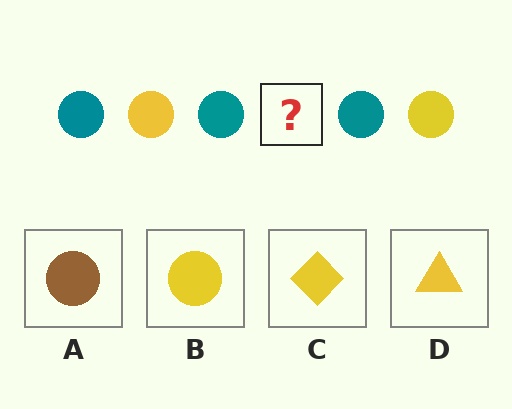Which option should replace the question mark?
Option B.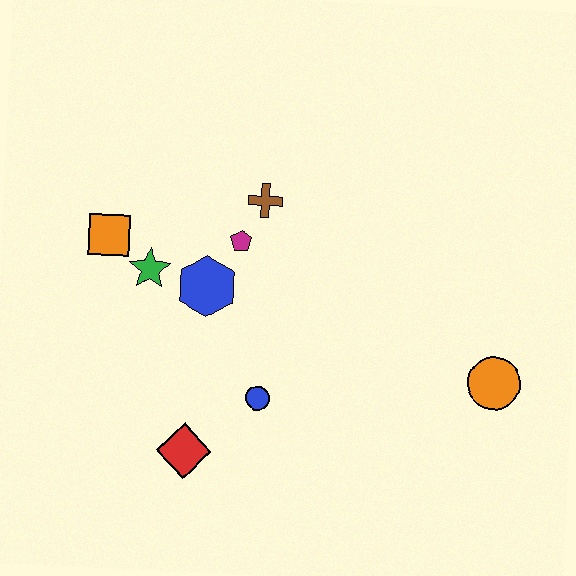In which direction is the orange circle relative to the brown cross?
The orange circle is to the right of the brown cross.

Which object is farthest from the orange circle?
The orange square is farthest from the orange circle.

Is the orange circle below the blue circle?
No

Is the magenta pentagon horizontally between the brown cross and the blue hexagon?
Yes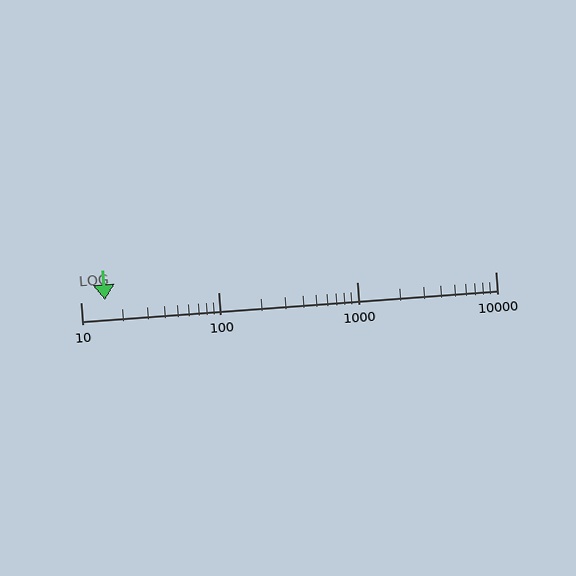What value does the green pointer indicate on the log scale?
The pointer indicates approximately 15.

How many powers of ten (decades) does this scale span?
The scale spans 3 decades, from 10 to 10000.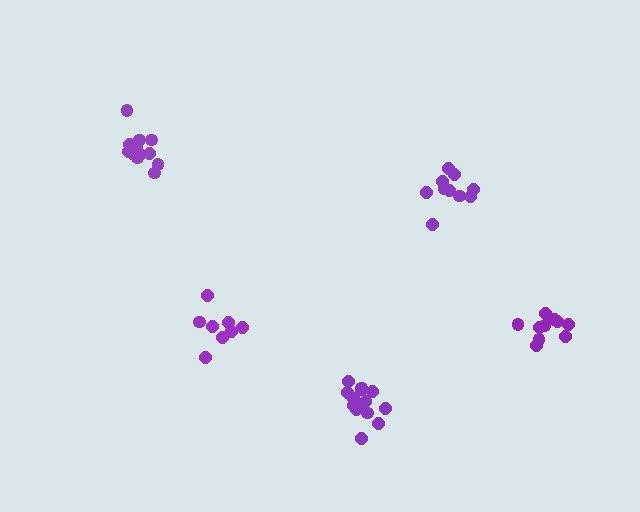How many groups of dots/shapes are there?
There are 5 groups.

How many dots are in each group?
Group 1: 10 dots, Group 2: 13 dots, Group 3: 8 dots, Group 4: 10 dots, Group 5: 13 dots (54 total).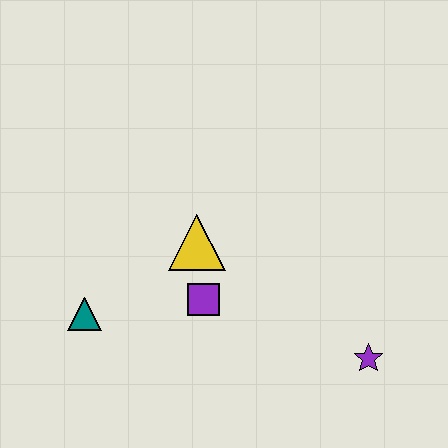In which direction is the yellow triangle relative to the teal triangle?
The yellow triangle is to the right of the teal triangle.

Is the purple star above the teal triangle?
No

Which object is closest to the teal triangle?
The purple square is closest to the teal triangle.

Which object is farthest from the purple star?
The teal triangle is farthest from the purple star.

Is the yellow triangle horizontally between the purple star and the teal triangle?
Yes